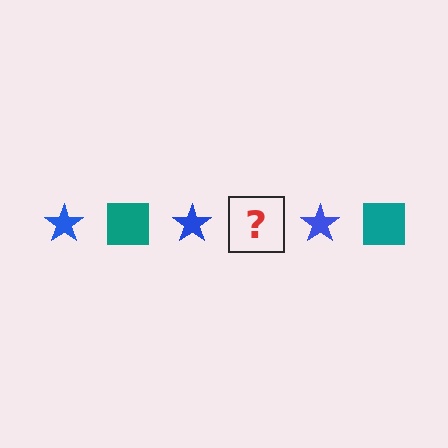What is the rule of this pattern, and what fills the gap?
The rule is that the pattern alternates between blue star and teal square. The gap should be filled with a teal square.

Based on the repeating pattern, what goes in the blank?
The blank should be a teal square.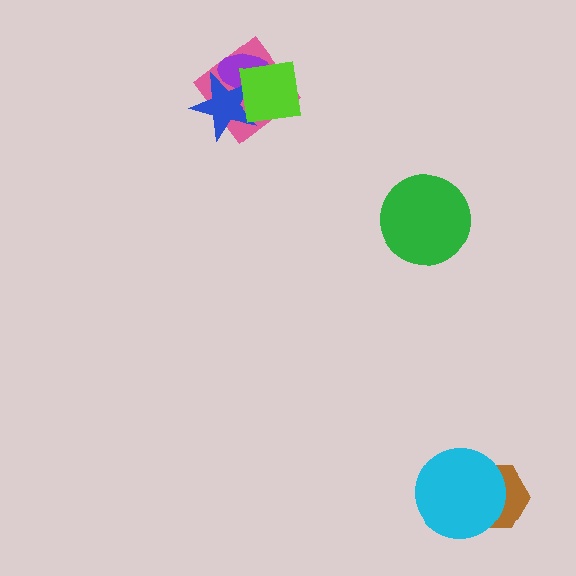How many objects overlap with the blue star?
3 objects overlap with the blue star.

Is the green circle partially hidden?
No, no other shape covers it.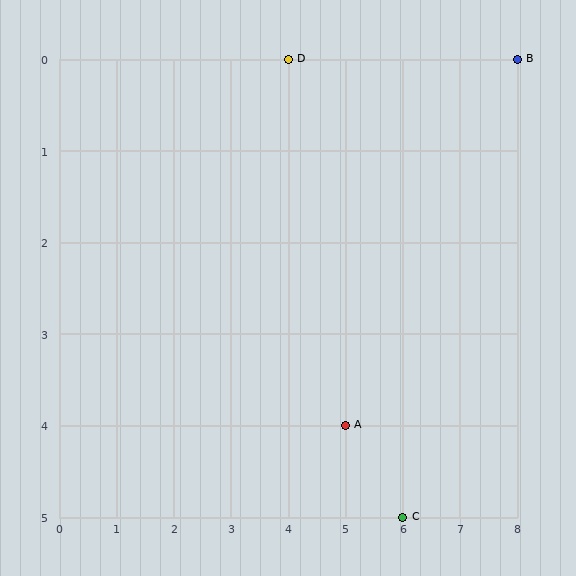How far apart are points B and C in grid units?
Points B and C are 2 columns and 5 rows apart (about 5.4 grid units diagonally).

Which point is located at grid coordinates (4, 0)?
Point D is at (4, 0).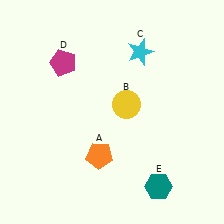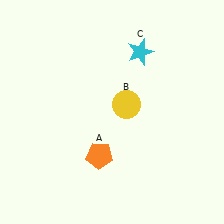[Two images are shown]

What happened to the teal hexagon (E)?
The teal hexagon (E) was removed in Image 2. It was in the bottom-right area of Image 1.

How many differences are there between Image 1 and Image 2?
There are 2 differences between the two images.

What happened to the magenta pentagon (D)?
The magenta pentagon (D) was removed in Image 2. It was in the top-left area of Image 1.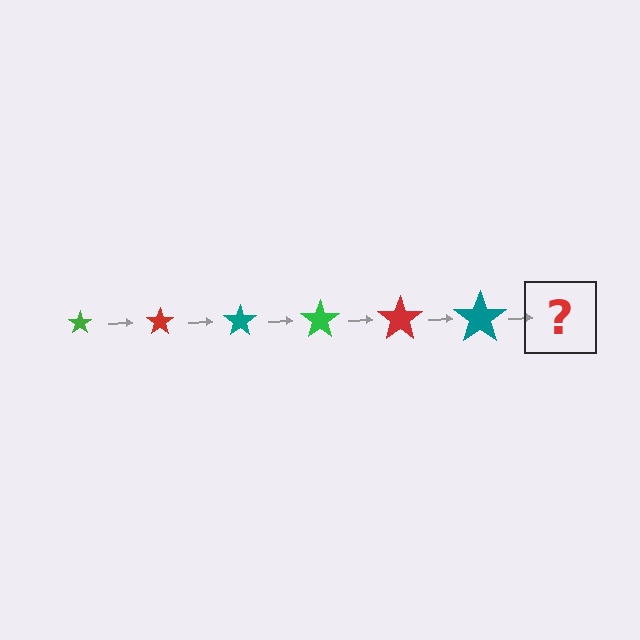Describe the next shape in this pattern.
It should be a green star, larger than the previous one.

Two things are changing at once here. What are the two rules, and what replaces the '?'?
The two rules are that the star grows larger each step and the color cycles through green, red, and teal. The '?' should be a green star, larger than the previous one.